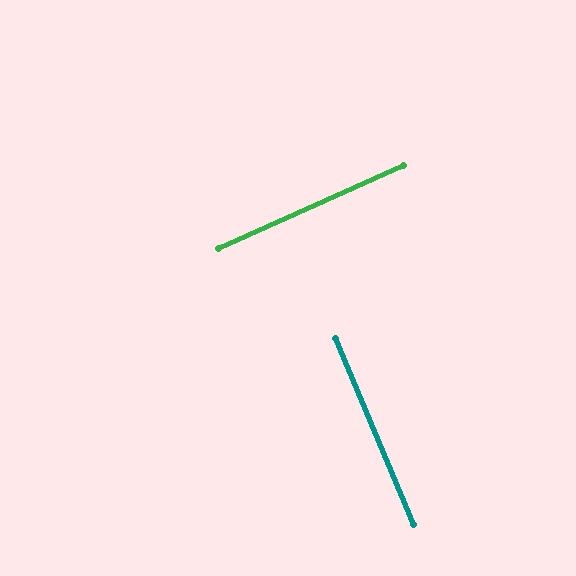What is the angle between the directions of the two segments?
Approximately 89 degrees.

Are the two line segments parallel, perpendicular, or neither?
Perpendicular — they meet at approximately 89°.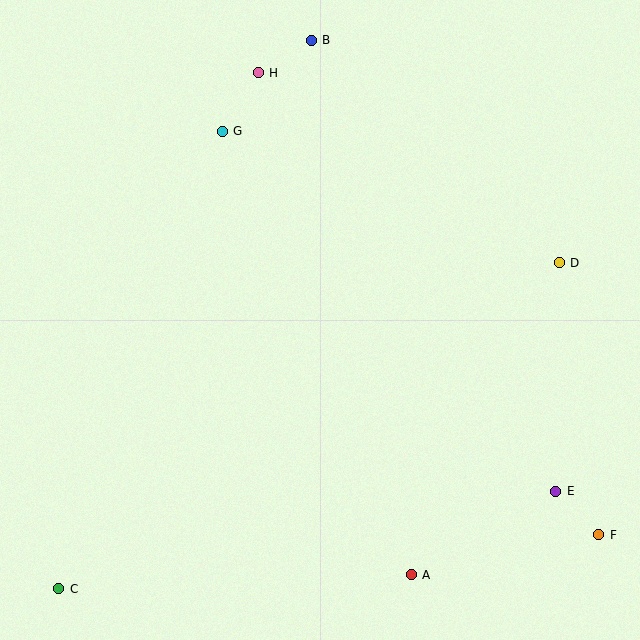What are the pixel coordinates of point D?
Point D is at (559, 263).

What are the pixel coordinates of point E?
Point E is at (556, 491).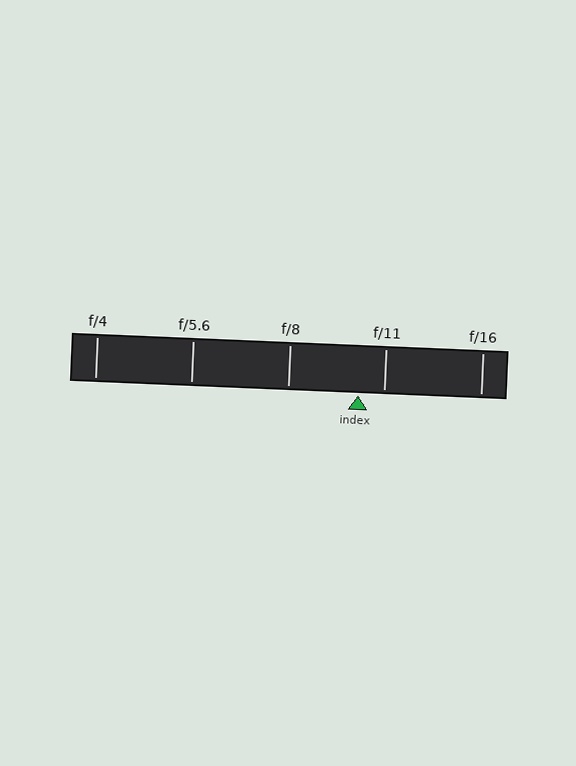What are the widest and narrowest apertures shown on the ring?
The widest aperture shown is f/4 and the narrowest is f/16.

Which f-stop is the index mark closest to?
The index mark is closest to f/11.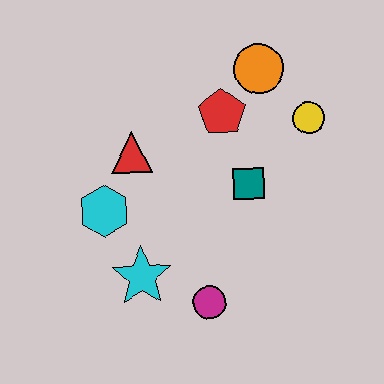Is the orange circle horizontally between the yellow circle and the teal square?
Yes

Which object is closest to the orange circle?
The red pentagon is closest to the orange circle.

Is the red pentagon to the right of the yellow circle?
No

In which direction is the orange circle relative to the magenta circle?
The orange circle is above the magenta circle.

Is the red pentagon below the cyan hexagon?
No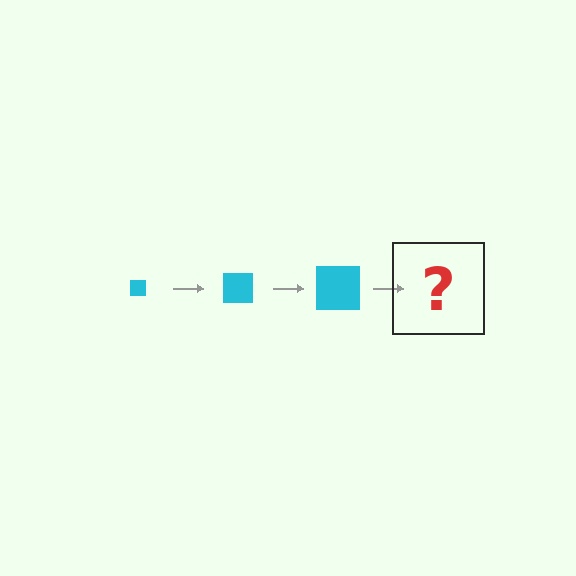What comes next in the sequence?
The next element should be a cyan square, larger than the previous one.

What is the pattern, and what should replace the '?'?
The pattern is that the square gets progressively larger each step. The '?' should be a cyan square, larger than the previous one.